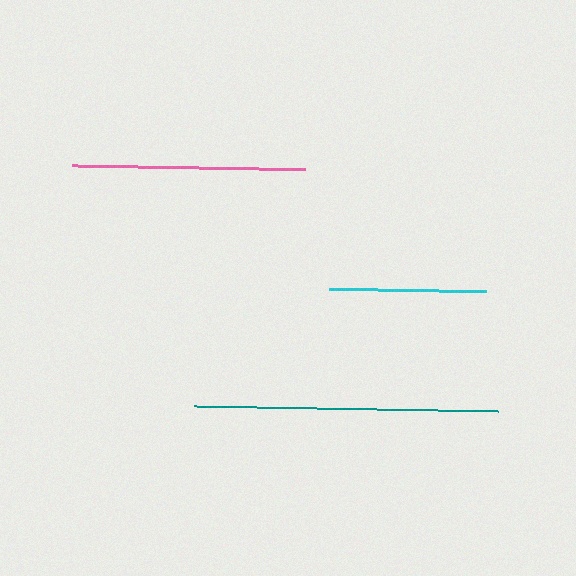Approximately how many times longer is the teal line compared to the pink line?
The teal line is approximately 1.3 times the length of the pink line.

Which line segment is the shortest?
The cyan line is the shortest at approximately 158 pixels.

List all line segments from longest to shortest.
From longest to shortest: teal, pink, cyan.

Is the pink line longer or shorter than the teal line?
The teal line is longer than the pink line.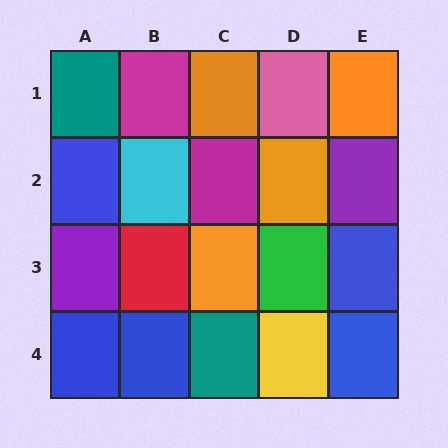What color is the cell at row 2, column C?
Magenta.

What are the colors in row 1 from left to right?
Teal, magenta, orange, pink, orange.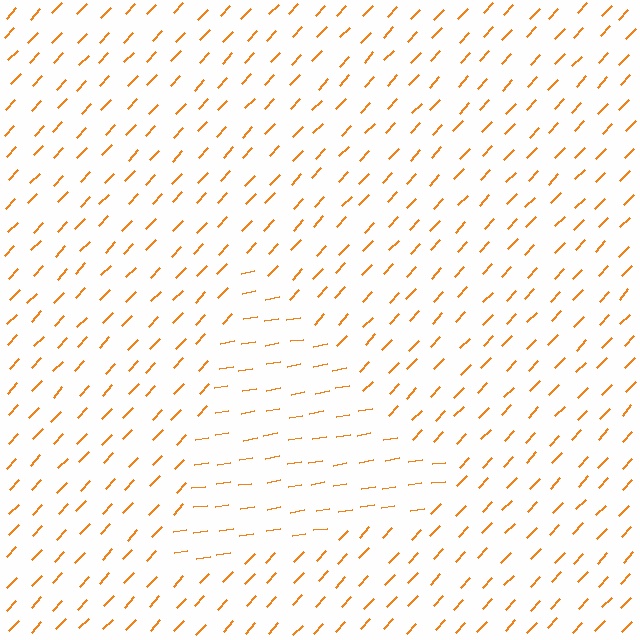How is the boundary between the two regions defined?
The boundary is defined purely by a change in line orientation (approximately 38 degrees difference). All lines are the same color and thickness.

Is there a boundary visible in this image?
Yes, there is a texture boundary formed by a change in line orientation.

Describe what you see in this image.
The image is filled with small orange line segments. A triangle region in the image has lines oriented differently from the surrounding lines, creating a visible texture boundary.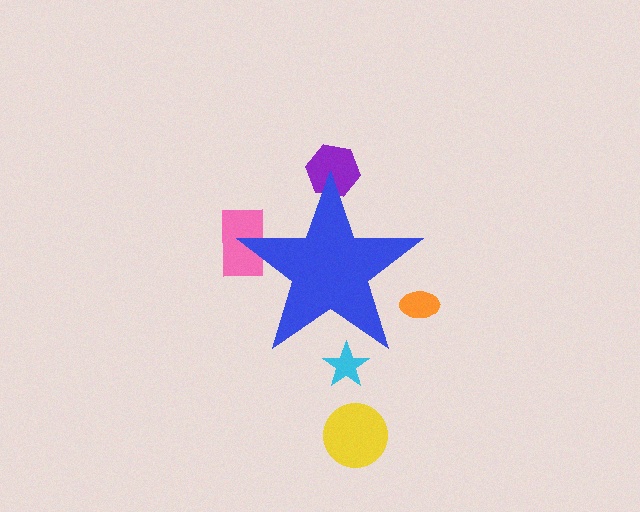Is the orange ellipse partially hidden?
Yes, the orange ellipse is partially hidden behind the blue star.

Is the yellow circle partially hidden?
No, the yellow circle is fully visible.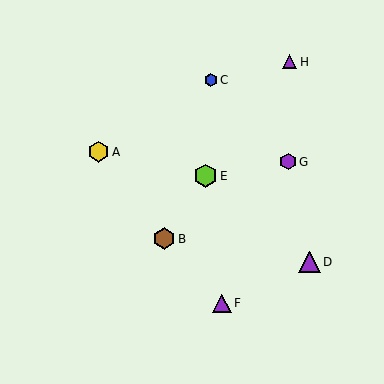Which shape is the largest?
The lime hexagon (labeled E) is the largest.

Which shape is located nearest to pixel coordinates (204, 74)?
The blue hexagon (labeled C) at (211, 80) is nearest to that location.